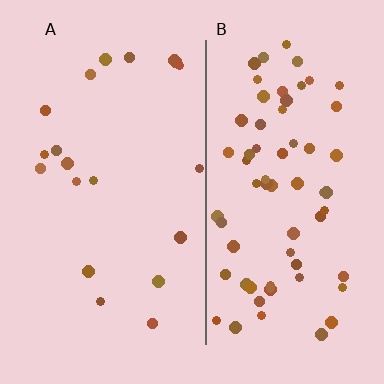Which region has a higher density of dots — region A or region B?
B (the right).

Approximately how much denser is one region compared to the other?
Approximately 3.4× — region B over region A.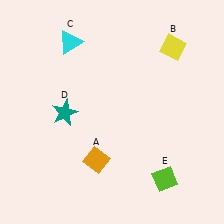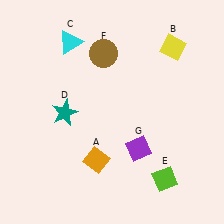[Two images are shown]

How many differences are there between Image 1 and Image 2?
There are 2 differences between the two images.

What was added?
A brown circle (F), a purple diamond (G) were added in Image 2.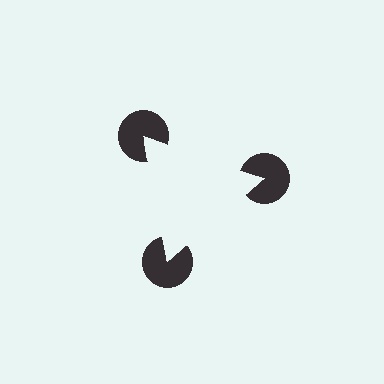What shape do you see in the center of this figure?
An illusory triangle — its edges are inferred from the aligned wedge cuts in the pac-man discs, not physically drawn.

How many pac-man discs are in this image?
There are 3 — one at each vertex of the illusory triangle.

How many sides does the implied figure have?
3 sides.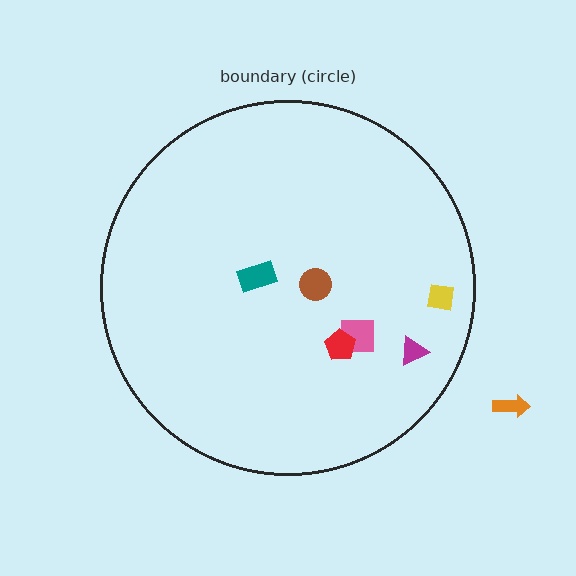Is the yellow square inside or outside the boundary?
Inside.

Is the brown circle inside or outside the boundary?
Inside.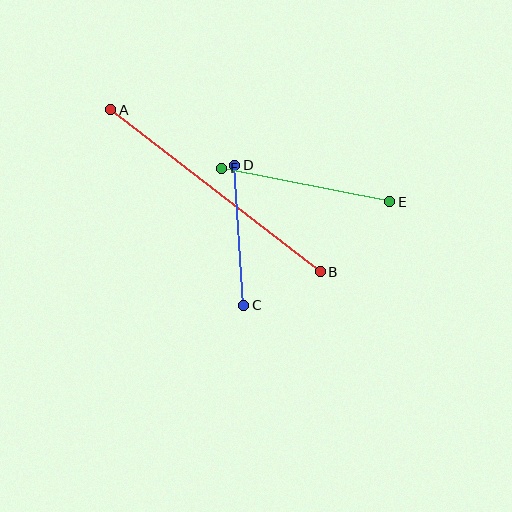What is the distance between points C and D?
The distance is approximately 140 pixels.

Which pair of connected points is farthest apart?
Points A and B are farthest apart.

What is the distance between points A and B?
The distance is approximately 264 pixels.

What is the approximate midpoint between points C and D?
The midpoint is at approximately (239, 235) pixels.